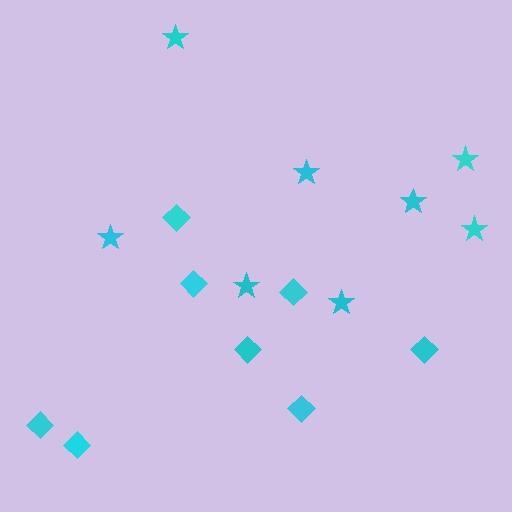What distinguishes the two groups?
There are 2 groups: one group of diamonds (8) and one group of stars (8).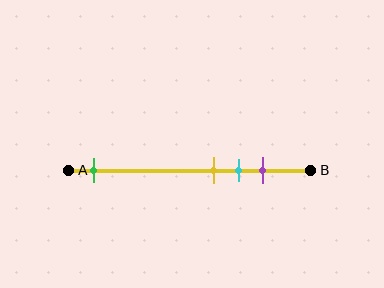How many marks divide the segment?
There are 4 marks dividing the segment.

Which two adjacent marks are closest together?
The yellow and cyan marks are the closest adjacent pair.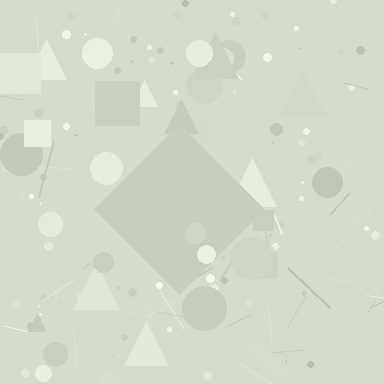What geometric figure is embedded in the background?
A diamond is embedded in the background.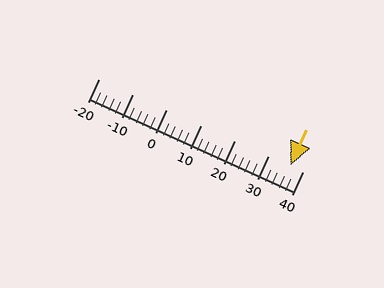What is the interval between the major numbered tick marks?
The major tick marks are spaced 10 units apart.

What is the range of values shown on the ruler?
The ruler shows values from -20 to 40.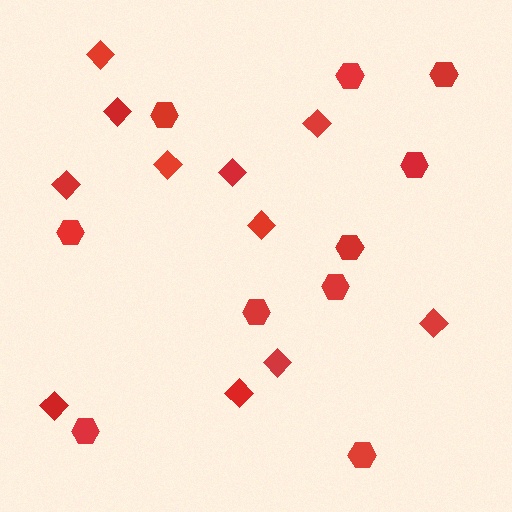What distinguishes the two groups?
There are 2 groups: one group of diamonds (11) and one group of hexagons (10).